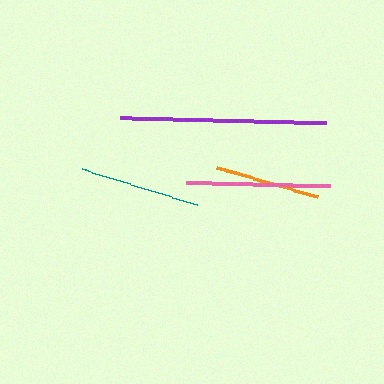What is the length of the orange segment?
The orange segment is approximately 106 pixels long.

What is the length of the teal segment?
The teal segment is approximately 120 pixels long.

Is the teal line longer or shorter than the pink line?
The pink line is longer than the teal line.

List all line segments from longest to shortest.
From longest to shortest: purple, pink, teal, orange.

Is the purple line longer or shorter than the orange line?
The purple line is longer than the orange line.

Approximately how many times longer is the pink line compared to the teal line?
The pink line is approximately 1.2 times the length of the teal line.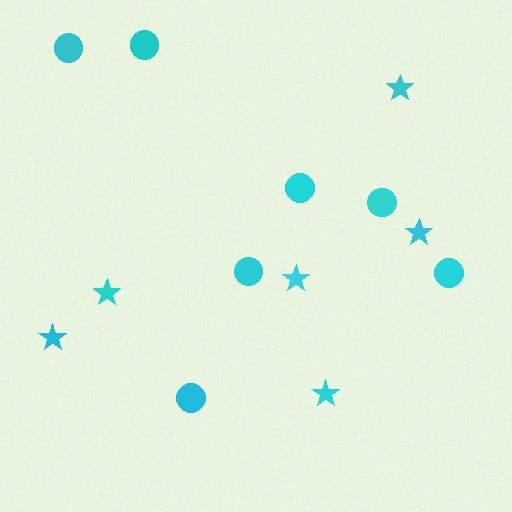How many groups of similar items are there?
There are 2 groups: one group of circles (7) and one group of stars (6).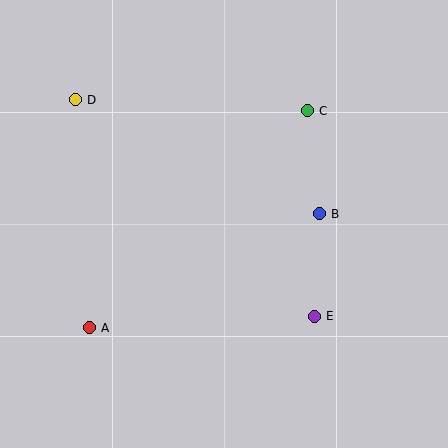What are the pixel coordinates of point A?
Point A is at (89, 328).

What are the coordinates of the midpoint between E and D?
The midpoint between E and D is at (195, 208).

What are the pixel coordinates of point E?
Point E is at (314, 316).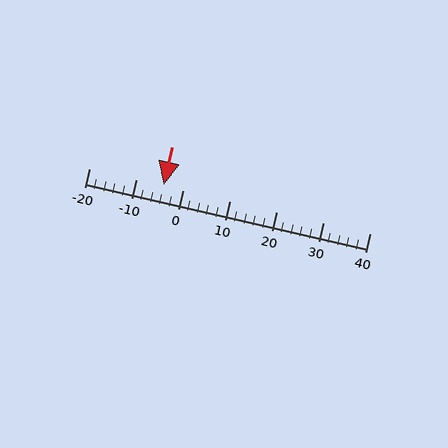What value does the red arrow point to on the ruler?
The red arrow points to approximately -4.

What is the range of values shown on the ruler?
The ruler shows values from -20 to 40.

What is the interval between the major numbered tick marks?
The major tick marks are spaced 10 units apart.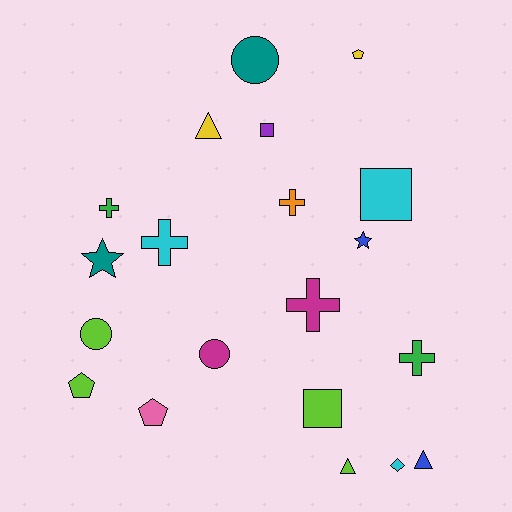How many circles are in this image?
There are 3 circles.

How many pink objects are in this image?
There is 1 pink object.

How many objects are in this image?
There are 20 objects.